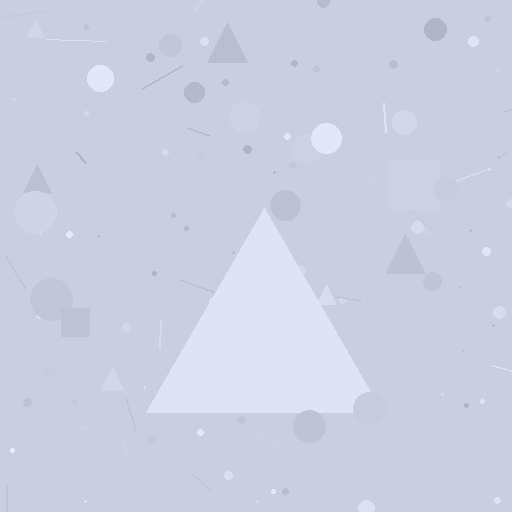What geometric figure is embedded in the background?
A triangle is embedded in the background.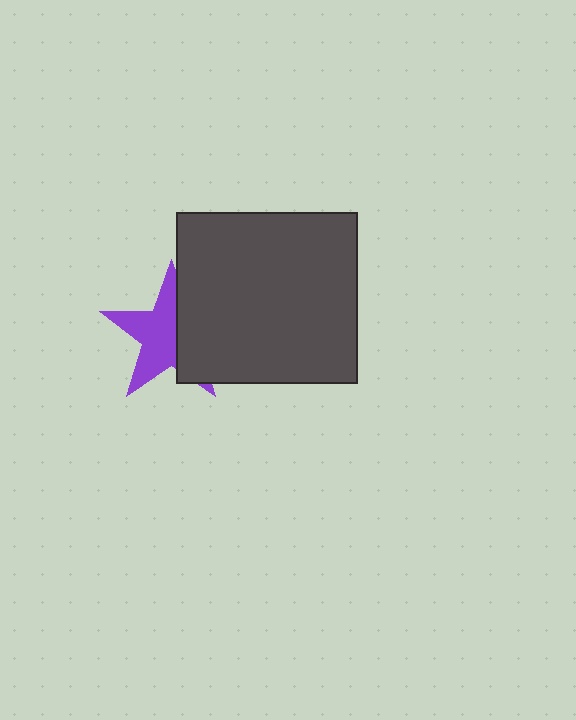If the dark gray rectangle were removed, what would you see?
You would see the complete purple star.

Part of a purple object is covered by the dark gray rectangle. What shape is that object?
It is a star.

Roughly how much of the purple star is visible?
About half of it is visible (roughly 58%).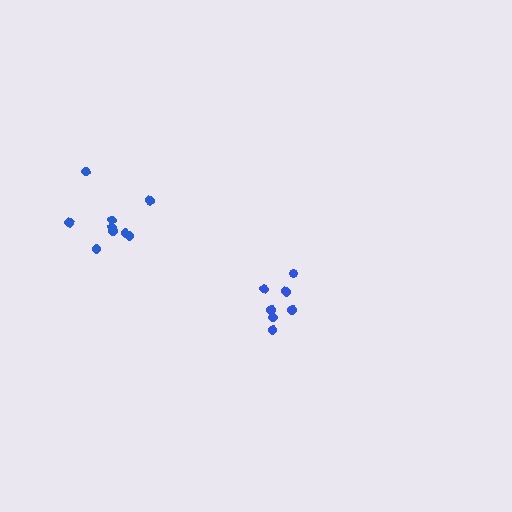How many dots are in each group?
Group 1: 7 dots, Group 2: 10 dots (17 total).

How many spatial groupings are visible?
There are 2 spatial groupings.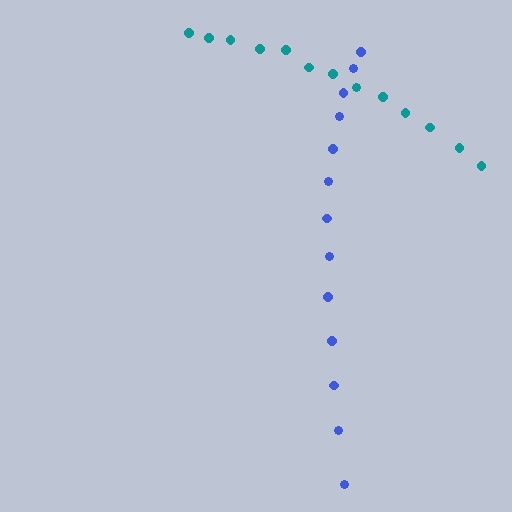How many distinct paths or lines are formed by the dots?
There are 2 distinct paths.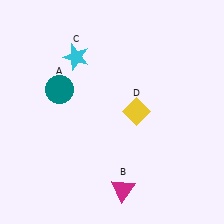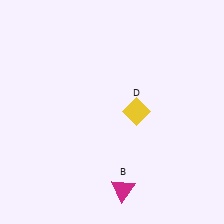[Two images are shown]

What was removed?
The teal circle (A), the cyan star (C) were removed in Image 2.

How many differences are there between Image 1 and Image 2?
There are 2 differences between the two images.